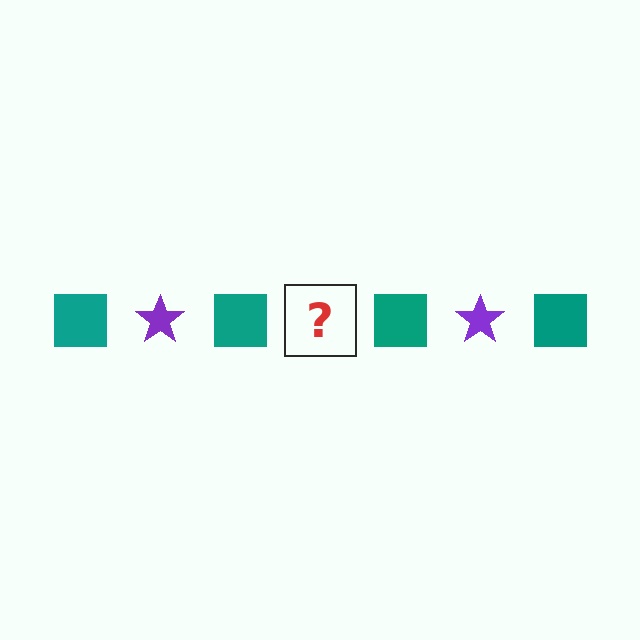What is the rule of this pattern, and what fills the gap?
The rule is that the pattern alternates between teal square and purple star. The gap should be filled with a purple star.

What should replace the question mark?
The question mark should be replaced with a purple star.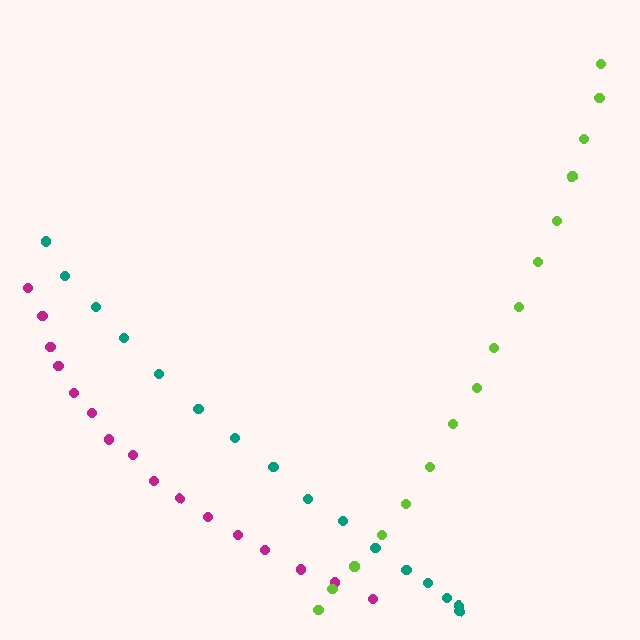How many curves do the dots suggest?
There are 3 distinct paths.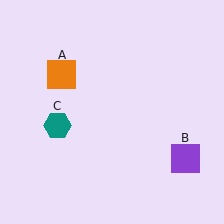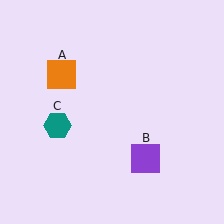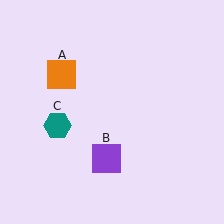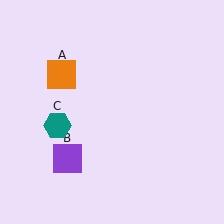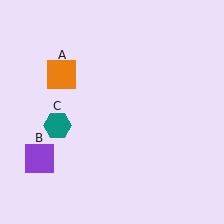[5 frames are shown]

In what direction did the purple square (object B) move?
The purple square (object B) moved left.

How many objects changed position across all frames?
1 object changed position: purple square (object B).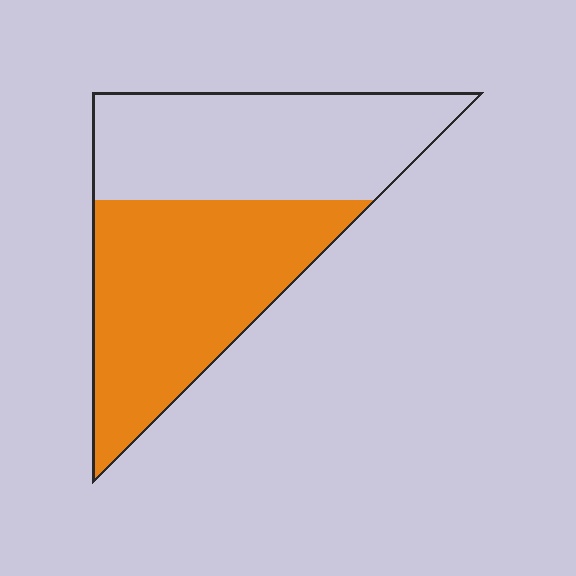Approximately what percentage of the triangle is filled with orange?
Approximately 55%.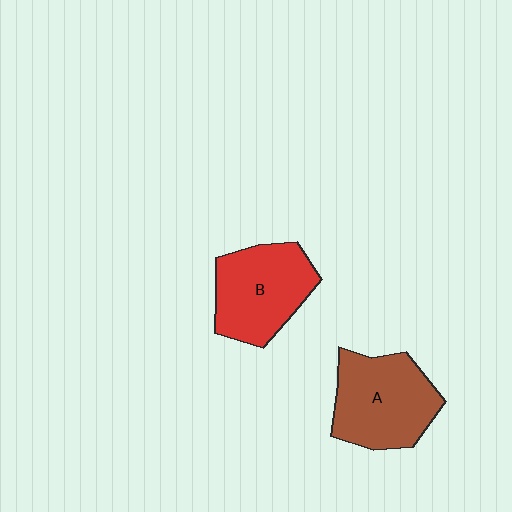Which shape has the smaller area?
Shape B (red).